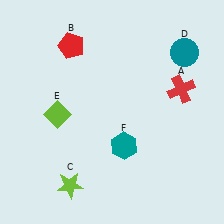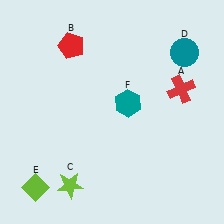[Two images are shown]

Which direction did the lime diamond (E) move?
The lime diamond (E) moved down.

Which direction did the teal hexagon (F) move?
The teal hexagon (F) moved up.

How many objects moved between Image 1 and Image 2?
2 objects moved between the two images.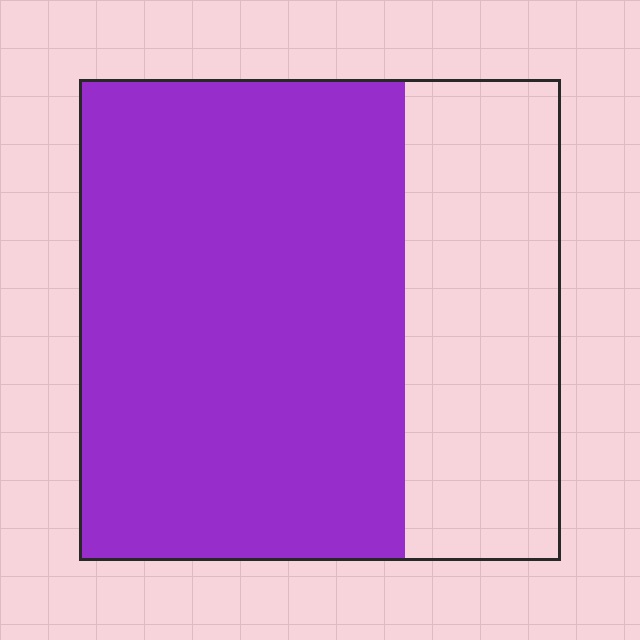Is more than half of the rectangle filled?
Yes.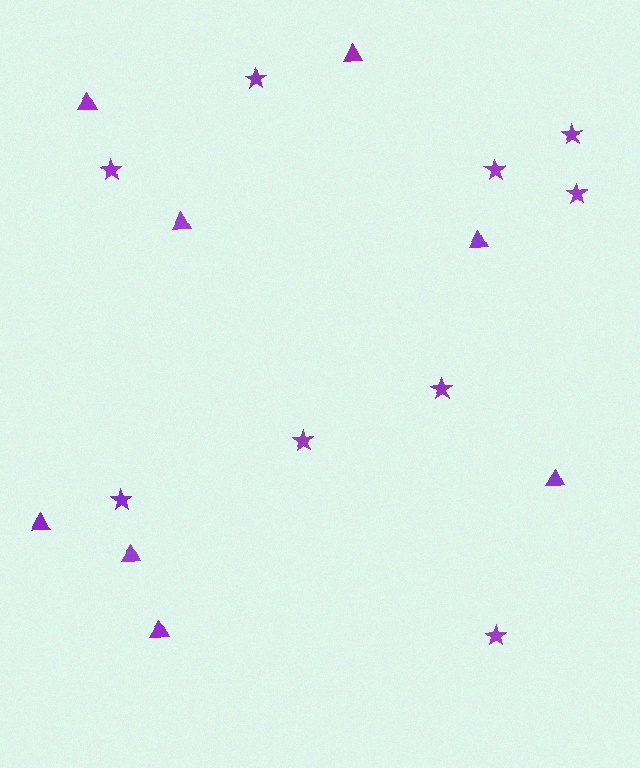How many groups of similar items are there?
There are 2 groups: one group of stars (9) and one group of triangles (8).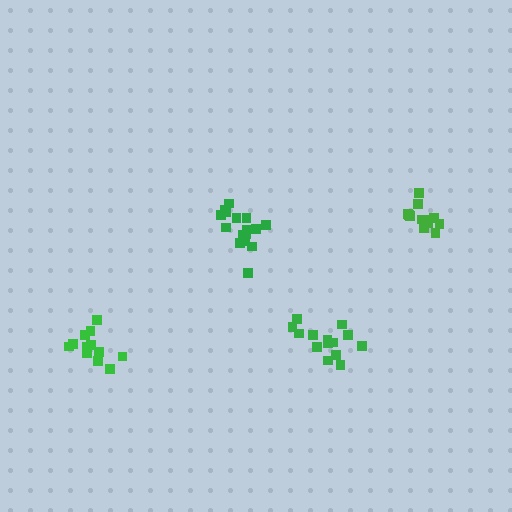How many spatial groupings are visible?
There are 4 spatial groupings.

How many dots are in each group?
Group 1: 14 dots, Group 2: 13 dots, Group 3: 16 dots, Group 4: 12 dots (55 total).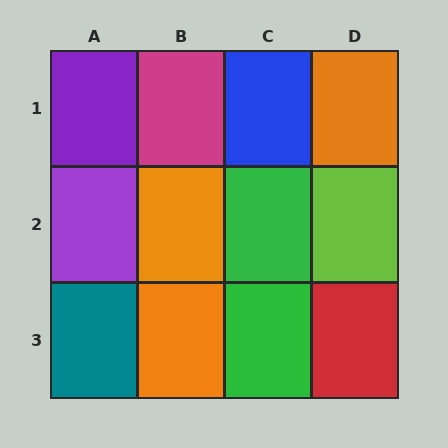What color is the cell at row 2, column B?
Orange.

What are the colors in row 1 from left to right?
Purple, magenta, blue, orange.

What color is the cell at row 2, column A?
Purple.